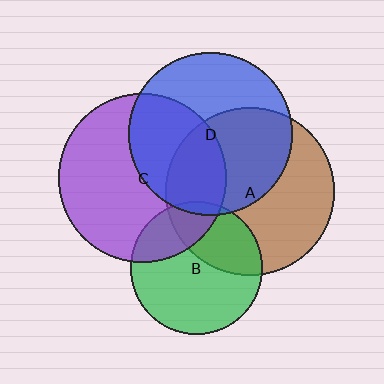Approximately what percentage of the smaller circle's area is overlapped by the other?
Approximately 5%.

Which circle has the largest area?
Circle C (purple).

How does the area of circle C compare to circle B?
Approximately 1.6 times.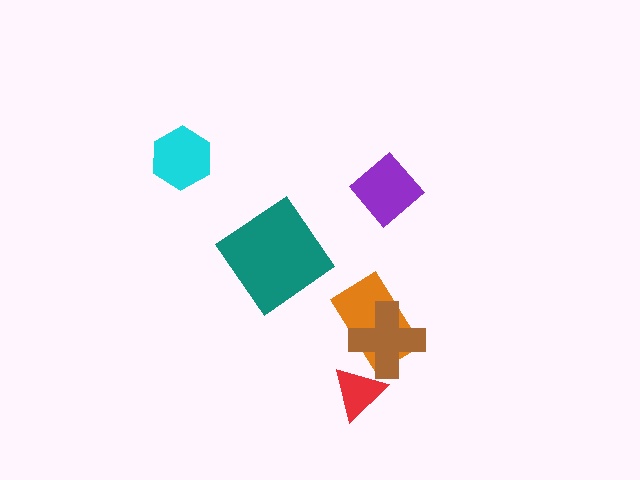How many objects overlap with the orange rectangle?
1 object overlaps with the orange rectangle.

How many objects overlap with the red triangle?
1 object overlaps with the red triangle.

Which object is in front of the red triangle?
The brown cross is in front of the red triangle.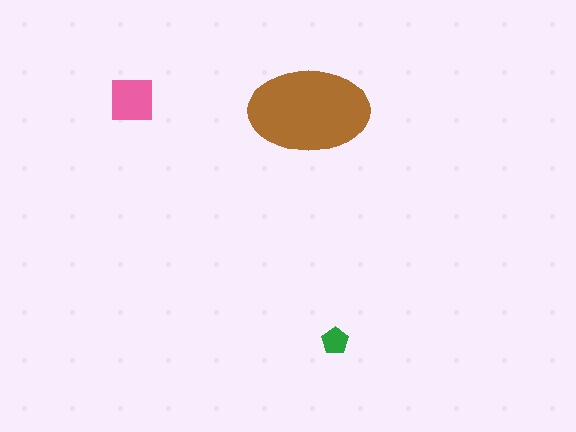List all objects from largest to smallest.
The brown ellipse, the pink square, the green pentagon.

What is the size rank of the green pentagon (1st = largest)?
3rd.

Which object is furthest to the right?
The green pentagon is rightmost.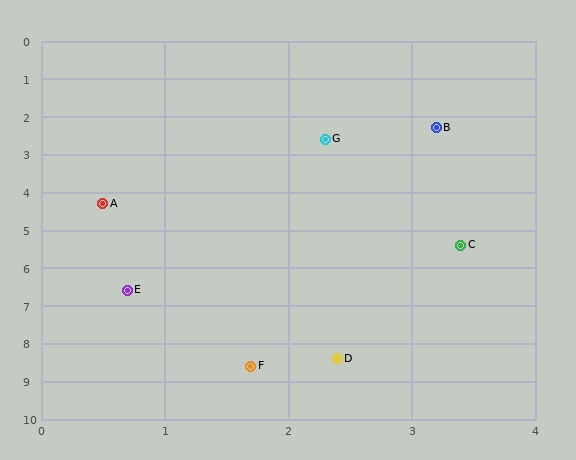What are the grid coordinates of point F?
Point F is at approximately (1.7, 8.6).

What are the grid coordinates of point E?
Point E is at approximately (0.7, 6.6).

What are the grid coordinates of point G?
Point G is at approximately (2.3, 2.6).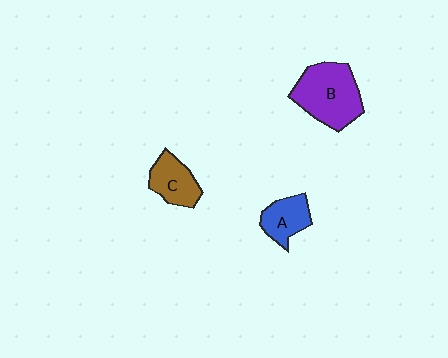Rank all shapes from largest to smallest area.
From largest to smallest: B (purple), C (brown), A (blue).